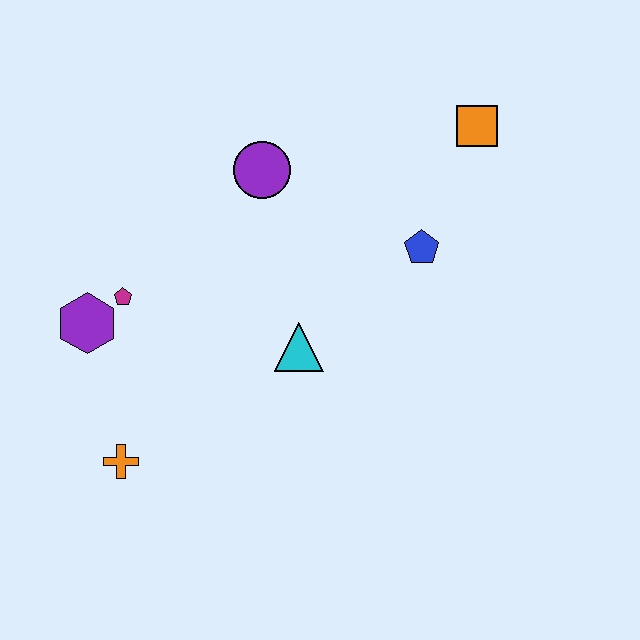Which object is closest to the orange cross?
The purple hexagon is closest to the orange cross.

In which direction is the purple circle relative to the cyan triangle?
The purple circle is above the cyan triangle.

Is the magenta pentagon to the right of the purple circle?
No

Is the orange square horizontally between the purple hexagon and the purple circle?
No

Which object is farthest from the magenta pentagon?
The orange square is farthest from the magenta pentagon.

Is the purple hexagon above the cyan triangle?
Yes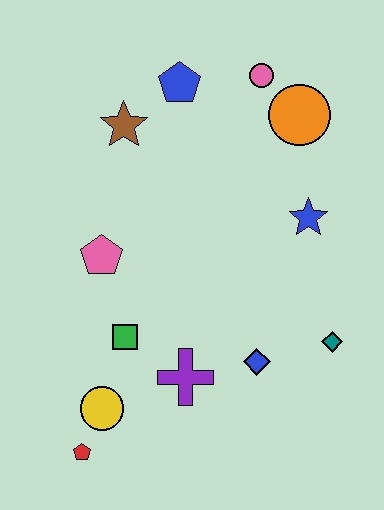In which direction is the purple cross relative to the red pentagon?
The purple cross is to the right of the red pentagon.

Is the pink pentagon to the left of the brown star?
Yes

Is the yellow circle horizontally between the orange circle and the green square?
No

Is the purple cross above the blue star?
No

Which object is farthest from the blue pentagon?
The red pentagon is farthest from the blue pentagon.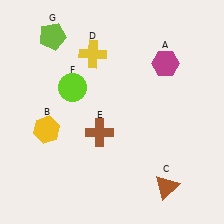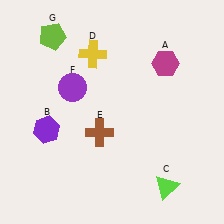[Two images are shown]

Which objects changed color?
B changed from yellow to purple. C changed from brown to lime. F changed from lime to purple.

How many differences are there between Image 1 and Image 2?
There are 3 differences between the two images.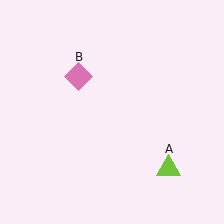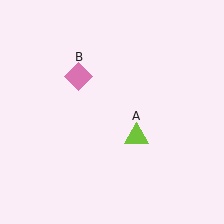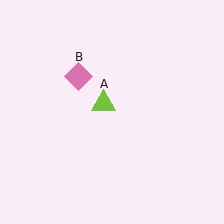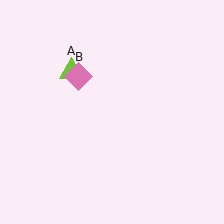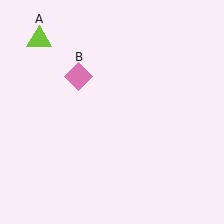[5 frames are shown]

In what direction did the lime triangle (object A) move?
The lime triangle (object A) moved up and to the left.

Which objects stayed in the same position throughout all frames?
Pink diamond (object B) remained stationary.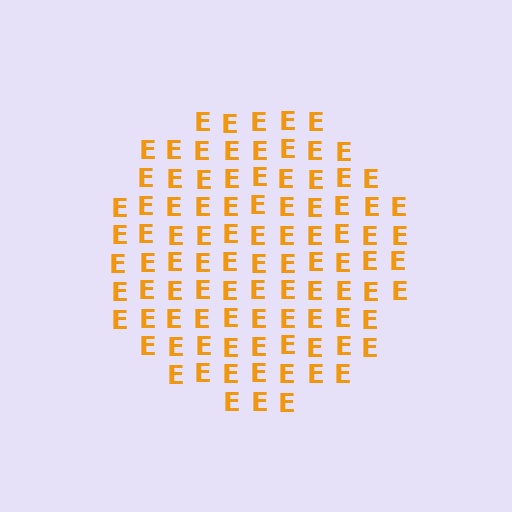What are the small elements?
The small elements are letter E's.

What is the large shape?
The large shape is a circle.